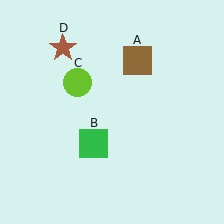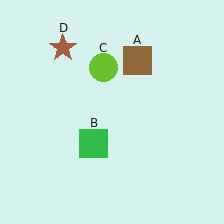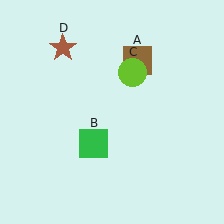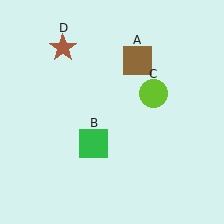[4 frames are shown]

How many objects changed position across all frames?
1 object changed position: lime circle (object C).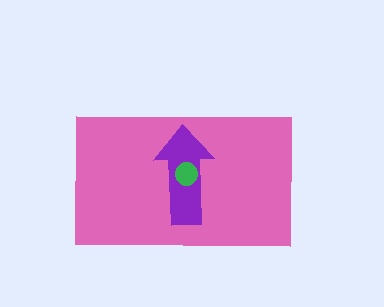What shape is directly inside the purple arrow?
The green circle.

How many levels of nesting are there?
3.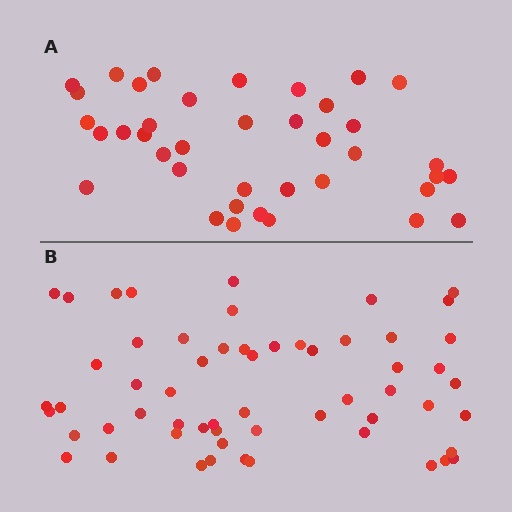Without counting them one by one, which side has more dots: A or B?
Region B (the bottom region) has more dots.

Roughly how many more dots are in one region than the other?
Region B has approximately 20 more dots than region A.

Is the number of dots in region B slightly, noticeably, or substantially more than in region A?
Region B has substantially more. The ratio is roughly 1.5 to 1.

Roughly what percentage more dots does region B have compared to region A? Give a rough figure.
About 50% more.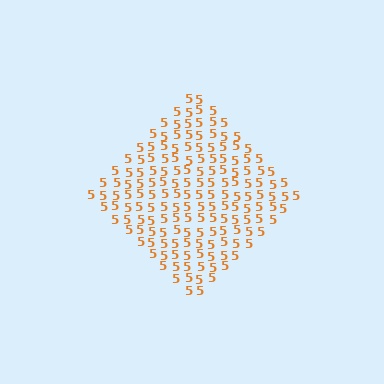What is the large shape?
The large shape is a diamond.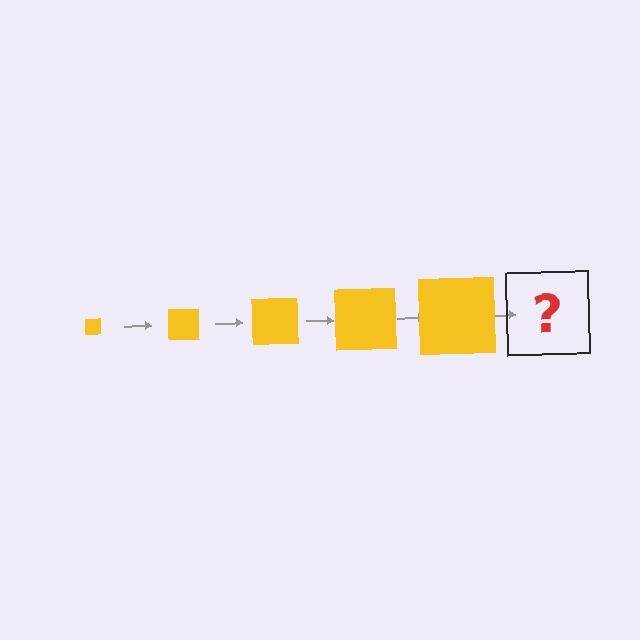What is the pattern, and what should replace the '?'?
The pattern is that the square gets progressively larger each step. The '?' should be a yellow square, larger than the previous one.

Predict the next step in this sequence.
The next step is a yellow square, larger than the previous one.